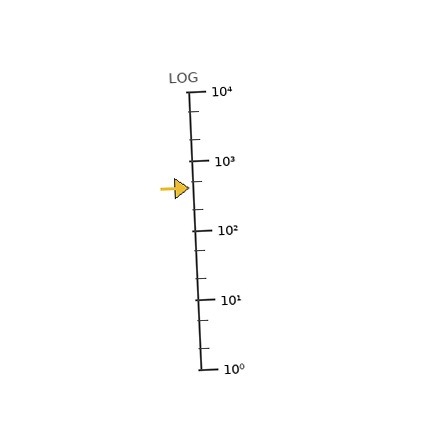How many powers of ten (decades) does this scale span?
The scale spans 4 decades, from 1 to 10000.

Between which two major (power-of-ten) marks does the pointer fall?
The pointer is between 100 and 1000.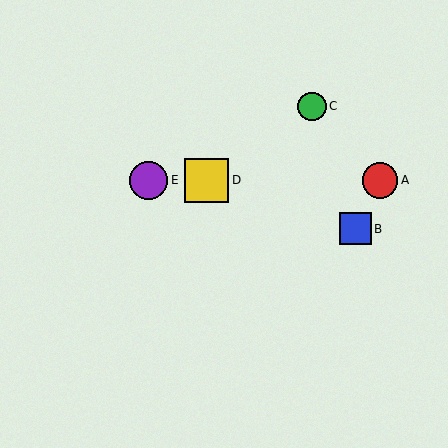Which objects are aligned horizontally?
Objects A, D, E are aligned horizontally.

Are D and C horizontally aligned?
No, D is at y≈180 and C is at y≈106.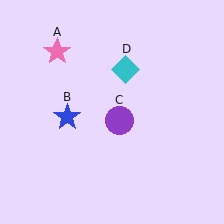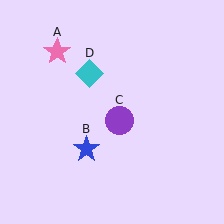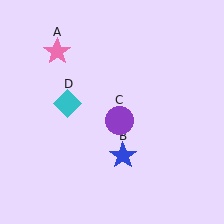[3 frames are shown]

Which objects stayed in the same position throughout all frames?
Pink star (object A) and purple circle (object C) remained stationary.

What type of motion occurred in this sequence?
The blue star (object B), cyan diamond (object D) rotated counterclockwise around the center of the scene.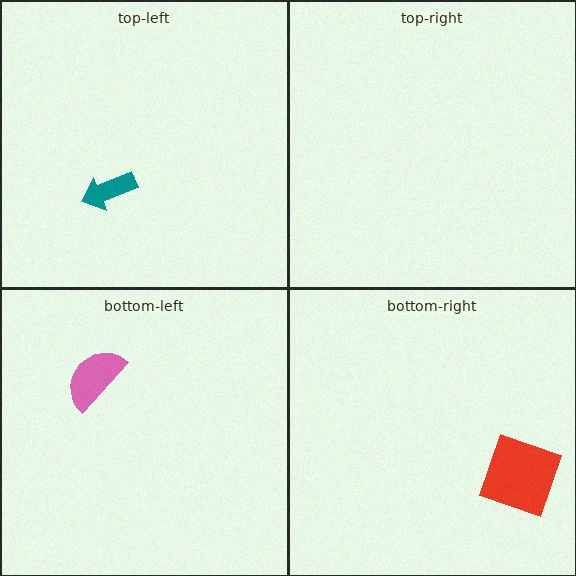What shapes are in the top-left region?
The teal arrow.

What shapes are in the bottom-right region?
The red diamond.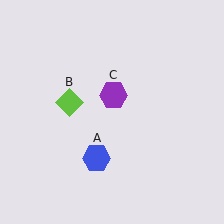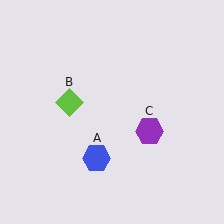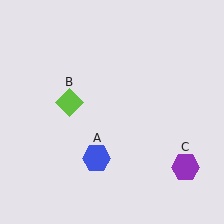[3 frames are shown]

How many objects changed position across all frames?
1 object changed position: purple hexagon (object C).